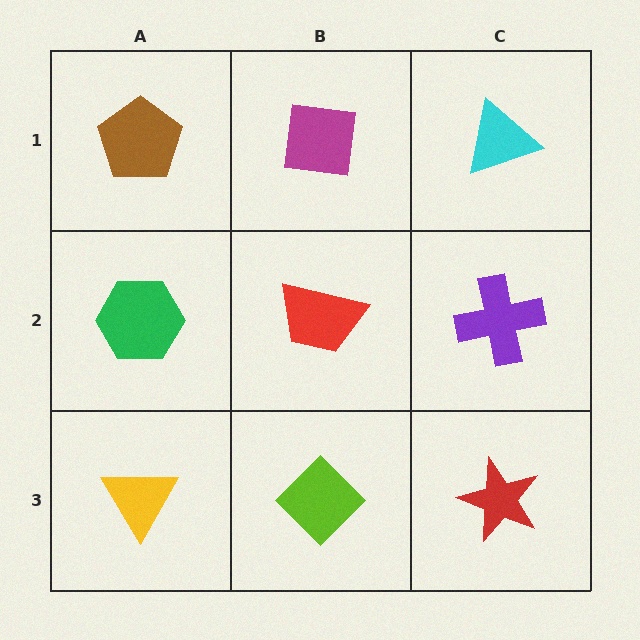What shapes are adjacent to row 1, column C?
A purple cross (row 2, column C), a magenta square (row 1, column B).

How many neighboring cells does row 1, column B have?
3.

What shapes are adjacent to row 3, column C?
A purple cross (row 2, column C), a lime diamond (row 3, column B).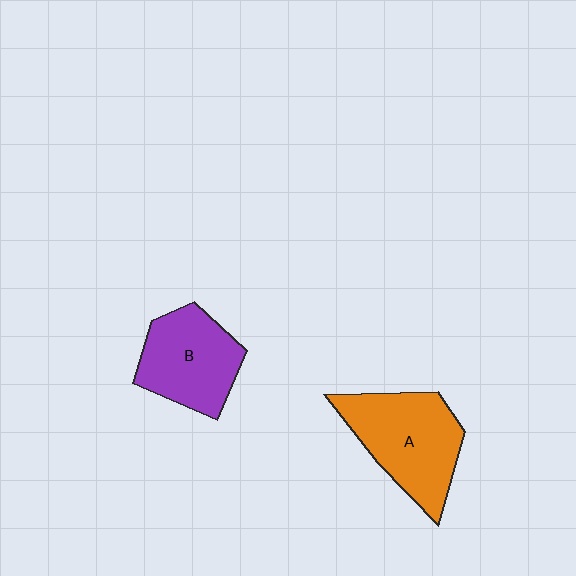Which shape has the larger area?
Shape A (orange).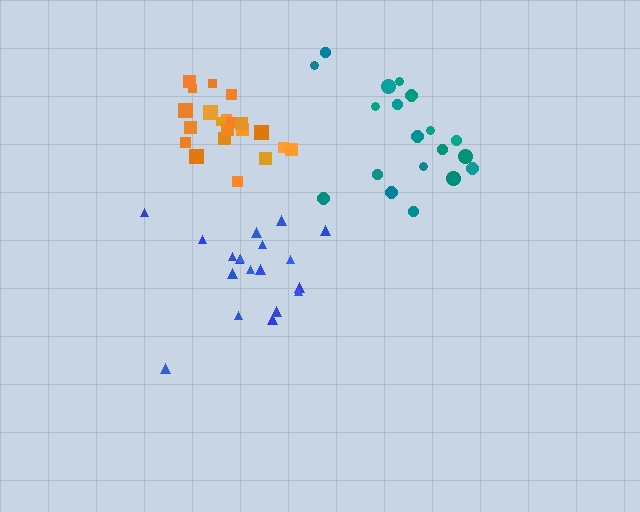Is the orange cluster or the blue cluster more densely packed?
Orange.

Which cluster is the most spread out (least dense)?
Teal.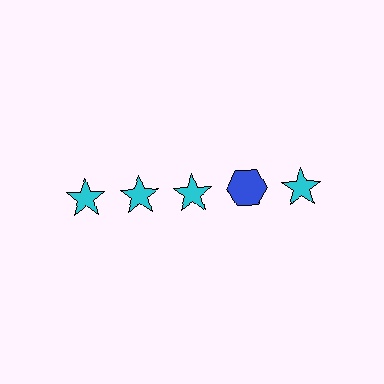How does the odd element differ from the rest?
It differs in both color (blue instead of cyan) and shape (hexagon instead of star).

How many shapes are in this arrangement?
There are 5 shapes arranged in a grid pattern.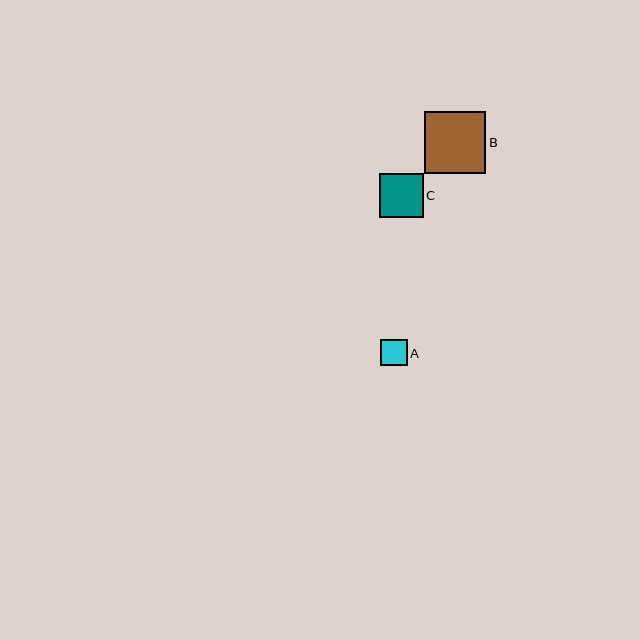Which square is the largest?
Square B is the largest with a size of approximately 62 pixels.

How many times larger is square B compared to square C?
Square B is approximately 1.4 times the size of square C.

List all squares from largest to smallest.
From largest to smallest: B, C, A.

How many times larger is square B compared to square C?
Square B is approximately 1.4 times the size of square C.